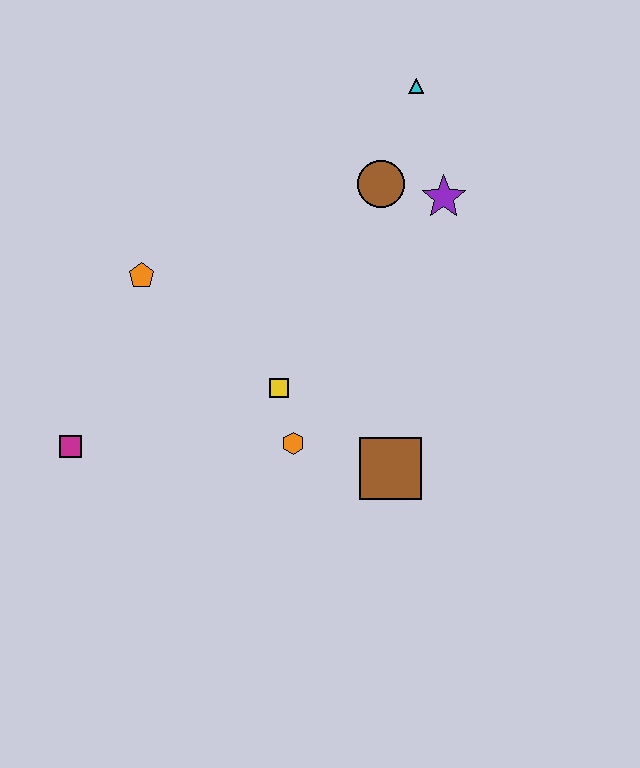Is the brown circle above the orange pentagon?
Yes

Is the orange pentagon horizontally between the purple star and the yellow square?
No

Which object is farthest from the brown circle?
The magenta square is farthest from the brown circle.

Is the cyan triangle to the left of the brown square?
No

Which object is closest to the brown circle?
The purple star is closest to the brown circle.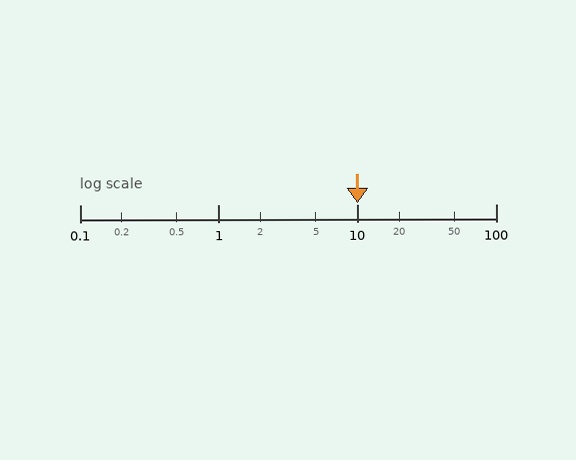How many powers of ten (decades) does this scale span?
The scale spans 3 decades, from 0.1 to 100.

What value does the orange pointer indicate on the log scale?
The pointer indicates approximately 10.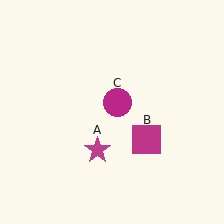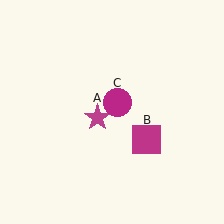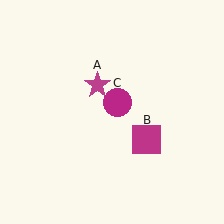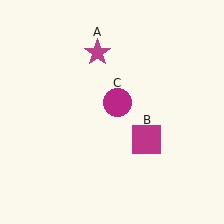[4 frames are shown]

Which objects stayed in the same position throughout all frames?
Magenta square (object B) and magenta circle (object C) remained stationary.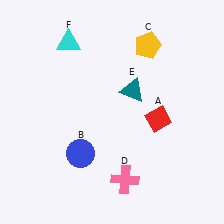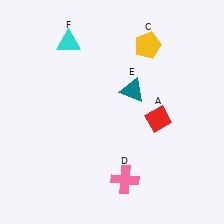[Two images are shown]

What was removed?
The blue circle (B) was removed in Image 2.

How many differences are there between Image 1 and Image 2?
There is 1 difference between the two images.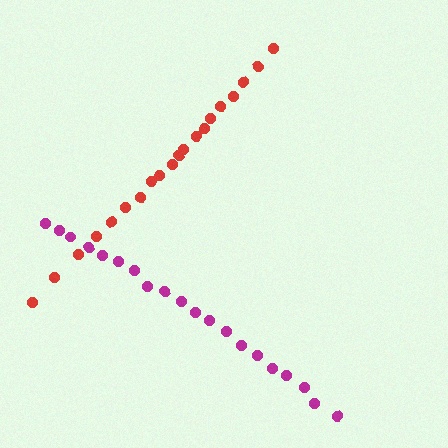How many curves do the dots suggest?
There are 2 distinct paths.